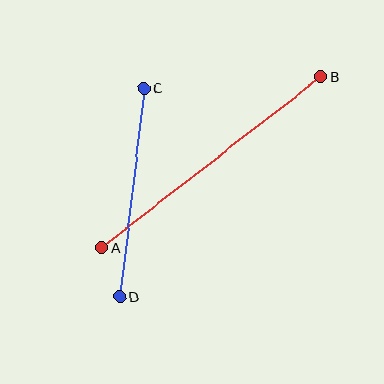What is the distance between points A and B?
The distance is approximately 278 pixels.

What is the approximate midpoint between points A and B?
The midpoint is at approximately (211, 163) pixels.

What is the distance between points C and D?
The distance is approximately 210 pixels.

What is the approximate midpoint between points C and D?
The midpoint is at approximately (132, 193) pixels.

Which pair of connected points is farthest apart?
Points A and B are farthest apart.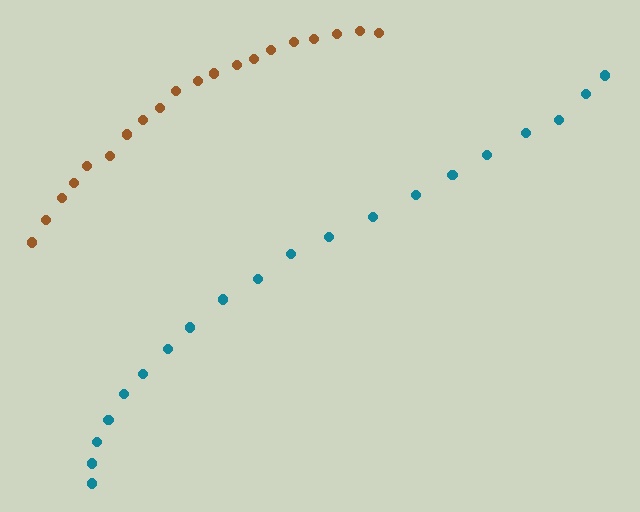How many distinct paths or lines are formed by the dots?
There are 2 distinct paths.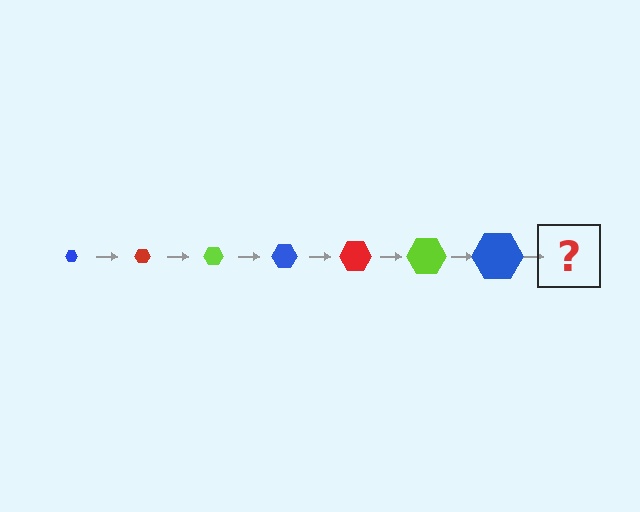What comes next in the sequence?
The next element should be a red hexagon, larger than the previous one.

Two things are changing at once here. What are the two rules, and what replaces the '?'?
The two rules are that the hexagon grows larger each step and the color cycles through blue, red, and lime. The '?' should be a red hexagon, larger than the previous one.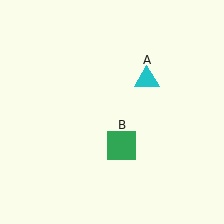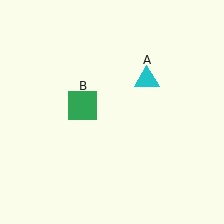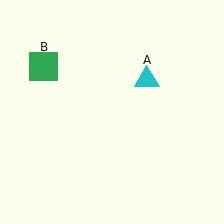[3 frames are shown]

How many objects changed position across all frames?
1 object changed position: green square (object B).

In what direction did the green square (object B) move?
The green square (object B) moved up and to the left.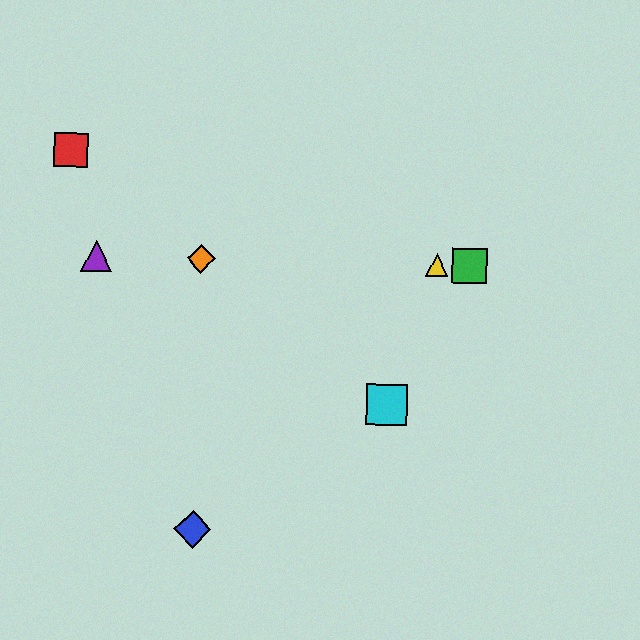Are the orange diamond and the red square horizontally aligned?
No, the orange diamond is at y≈259 and the red square is at y≈150.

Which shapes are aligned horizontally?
The green square, the yellow triangle, the purple triangle, the orange diamond are aligned horizontally.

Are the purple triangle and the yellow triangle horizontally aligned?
Yes, both are at y≈256.